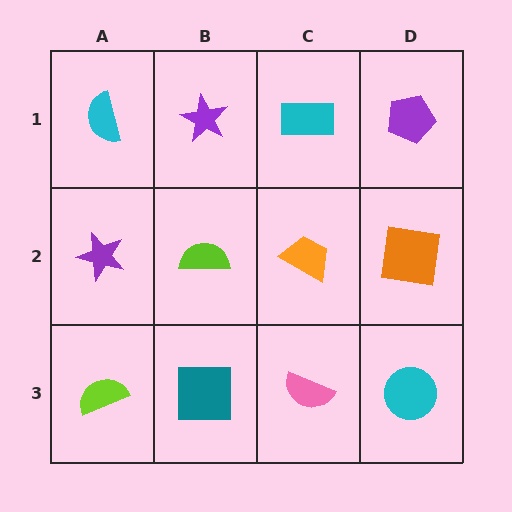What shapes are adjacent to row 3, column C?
An orange trapezoid (row 2, column C), a teal square (row 3, column B), a cyan circle (row 3, column D).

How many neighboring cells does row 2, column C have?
4.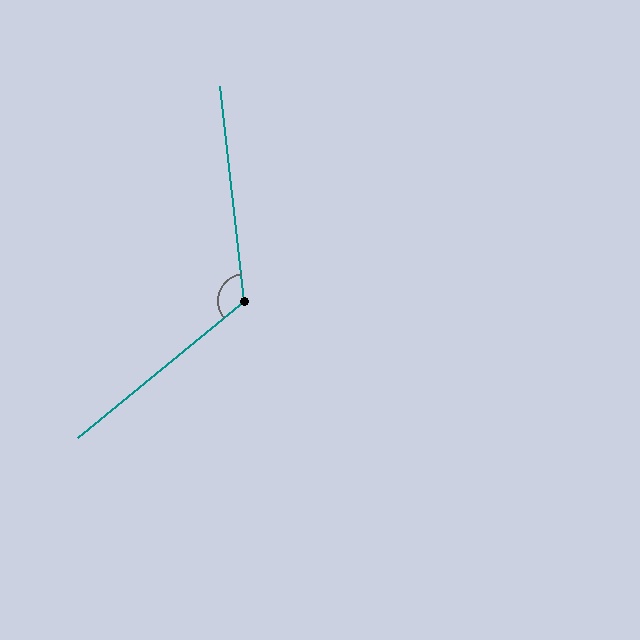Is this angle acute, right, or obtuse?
It is obtuse.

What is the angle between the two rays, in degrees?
Approximately 123 degrees.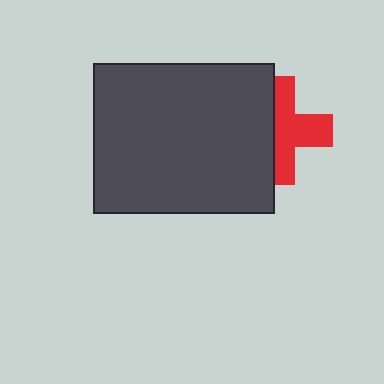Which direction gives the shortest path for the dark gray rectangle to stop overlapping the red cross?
Moving left gives the shortest separation.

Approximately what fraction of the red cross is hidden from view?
Roughly 45% of the red cross is hidden behind the dark gray rectangle.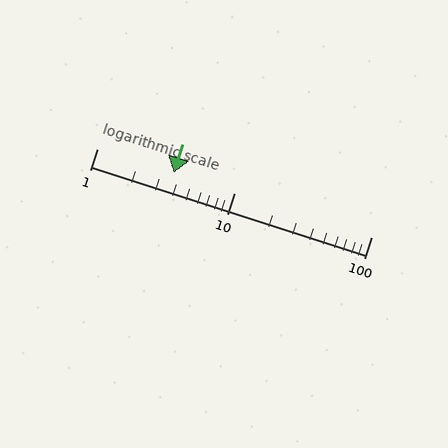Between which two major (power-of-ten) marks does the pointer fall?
The pointer is between 1 and 10.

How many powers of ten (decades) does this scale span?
The scale spans 2 decades, from 1 to 100.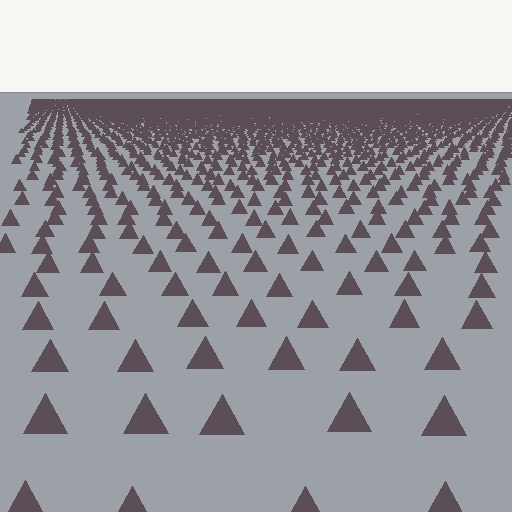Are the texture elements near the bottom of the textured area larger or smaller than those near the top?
Larger. Near the bottom, elements are closer to the viewer and appear at a bigger on-screen size.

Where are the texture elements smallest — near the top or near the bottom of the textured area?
Near the top.